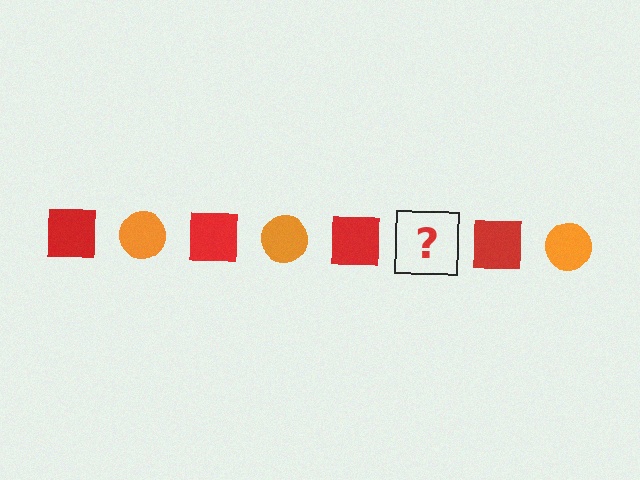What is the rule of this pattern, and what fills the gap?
The rule is that the pattern alternates between red square and orange circle. The gap should be filled with an orange circle.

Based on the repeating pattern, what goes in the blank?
The blank should be an orange circle.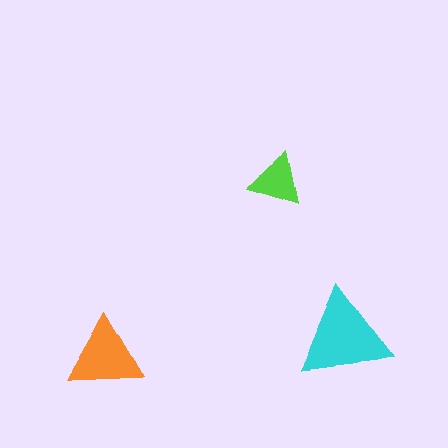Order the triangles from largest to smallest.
the cyan one, the orange one, the lime one.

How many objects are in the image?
There are 3 objects in the image.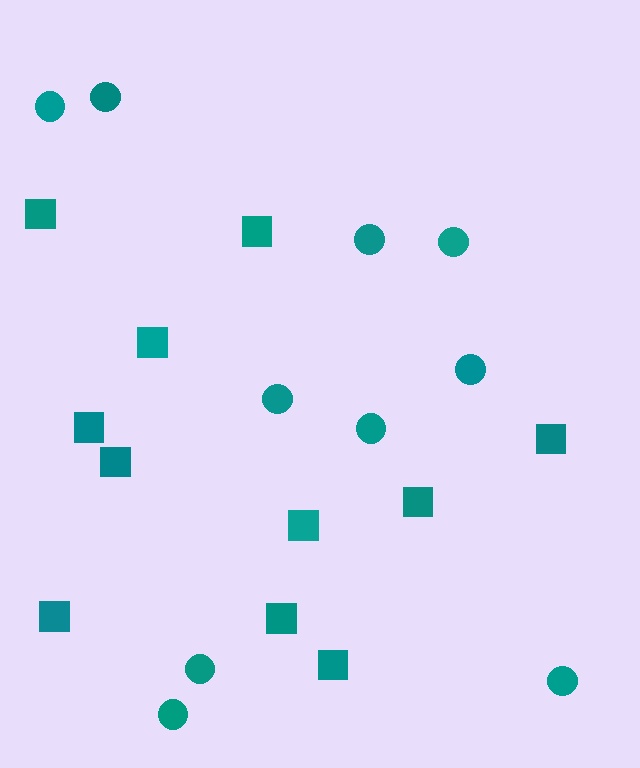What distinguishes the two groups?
There are 2 groups: one group of squares (11) and one group of circles (10).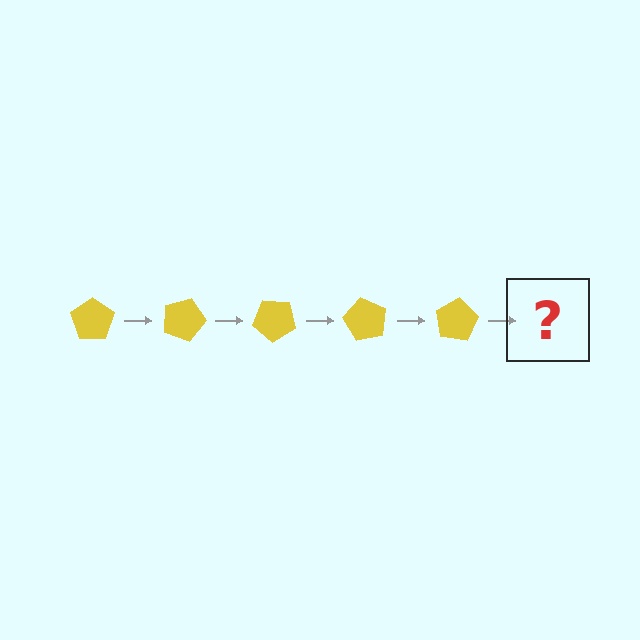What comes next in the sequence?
The next element should be a yellow pentagon rotated 100 degrees.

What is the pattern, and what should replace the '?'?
The pattern is that the pentagon rotates 20 degrees each step. The '?' should be a yellow pentagon rotated 100 degrees.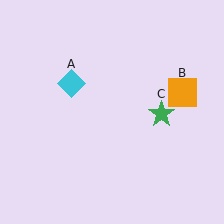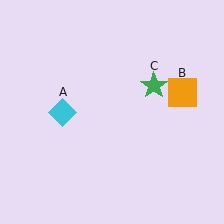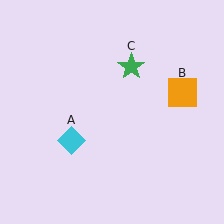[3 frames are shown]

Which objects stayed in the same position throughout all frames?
Orange square (object B) remained stationary.